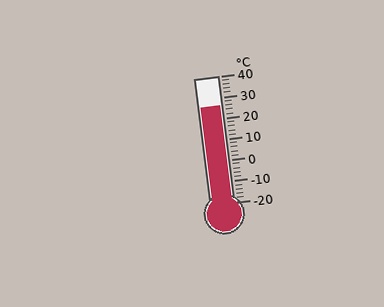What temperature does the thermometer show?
The thermometer shows approximately 26°C.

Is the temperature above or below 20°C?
The temperature is above 20°C.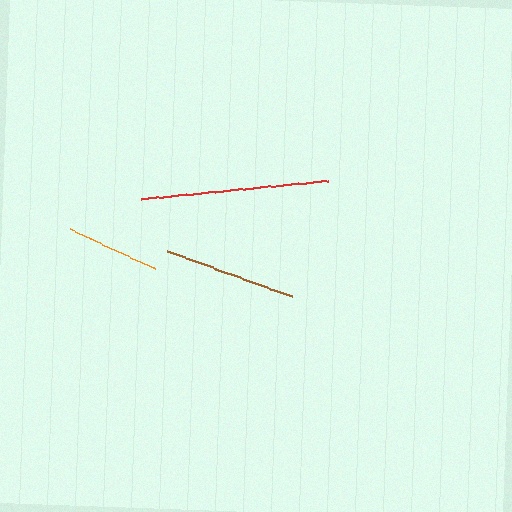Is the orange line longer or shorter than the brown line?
The brown line is longer than the orange line.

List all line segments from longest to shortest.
From longest to shortest: red, brown, orange.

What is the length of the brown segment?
The brown segment is approximately 133 pixels long.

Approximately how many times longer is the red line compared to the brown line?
The red line is approximately 1.4 times the length of the brown line.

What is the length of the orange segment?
The orange segment is approximately 95 pixels long.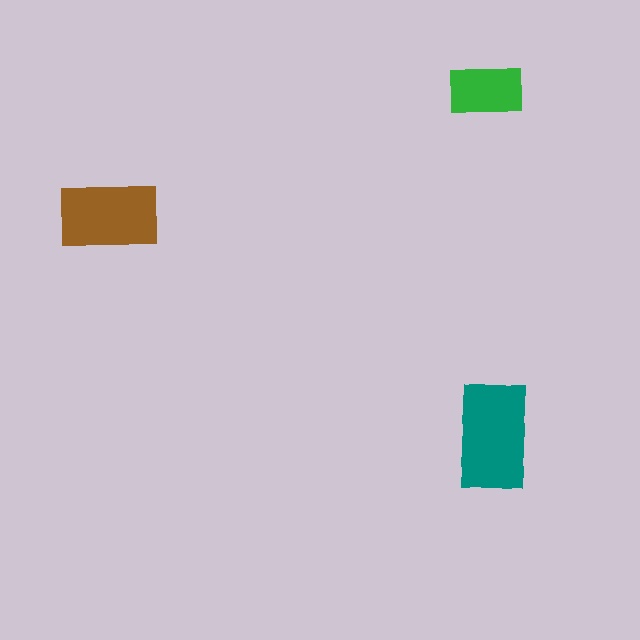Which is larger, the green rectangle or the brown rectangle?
The brown one.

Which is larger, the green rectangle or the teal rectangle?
The teal one.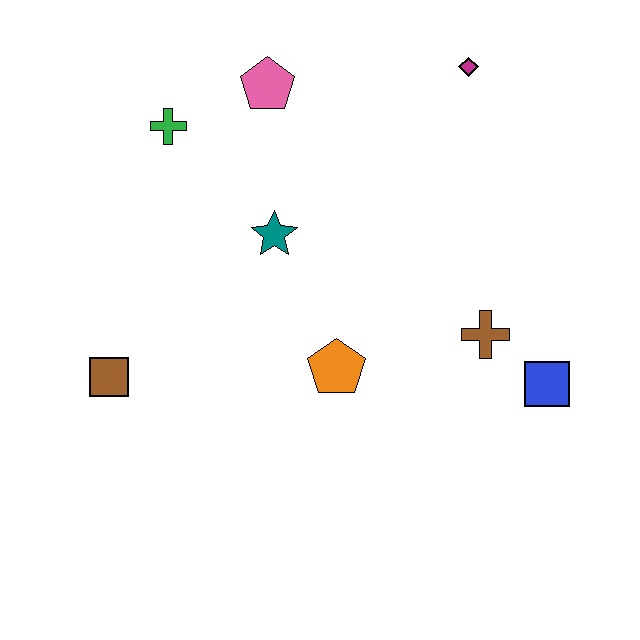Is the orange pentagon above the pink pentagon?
No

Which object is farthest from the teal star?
The blue square is farthest from the teal star.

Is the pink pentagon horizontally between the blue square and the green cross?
Yes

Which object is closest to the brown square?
The teal star is closest to the brown square.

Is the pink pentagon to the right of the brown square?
Yes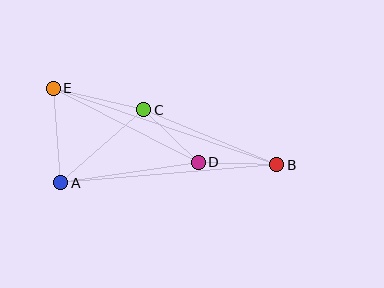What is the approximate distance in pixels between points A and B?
The distance between A and B is approximately 217 pixels.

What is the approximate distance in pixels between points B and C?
The distance between B and C is approximately 144 pixels.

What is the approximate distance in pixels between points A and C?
The distance between A and C is approximately 110 pixels.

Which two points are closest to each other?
Points C and D are closest to each other.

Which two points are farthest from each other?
Points B and E are farthest from each other.